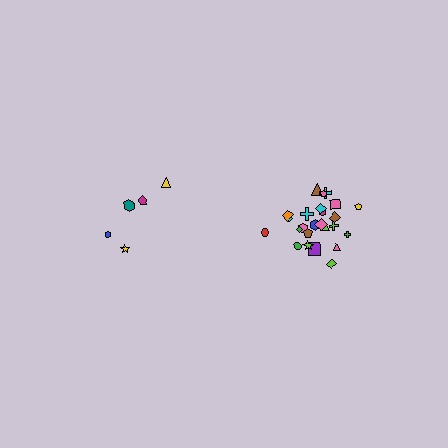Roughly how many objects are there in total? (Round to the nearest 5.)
Roughly 30 objects in total.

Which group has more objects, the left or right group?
The right group.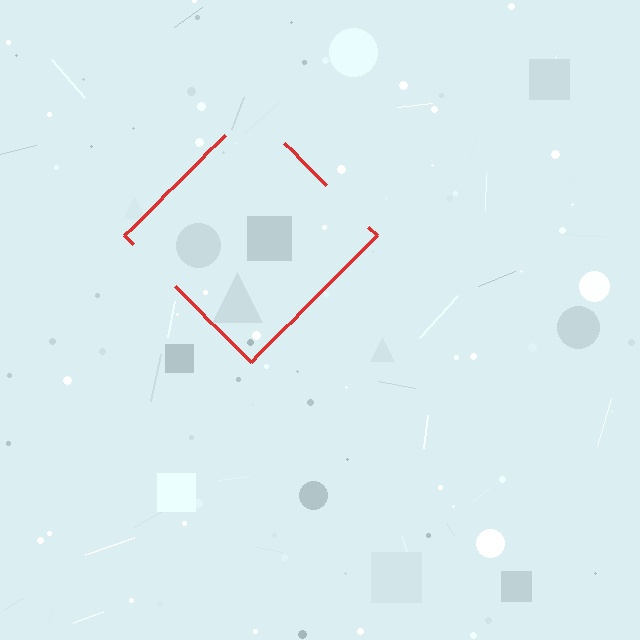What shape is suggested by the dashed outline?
The dashed outline suggests a diamond.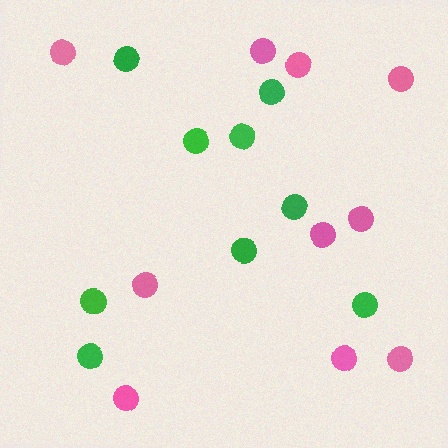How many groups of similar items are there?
There are 2 groups: one group of pink circles (10) and one group of green circles (9).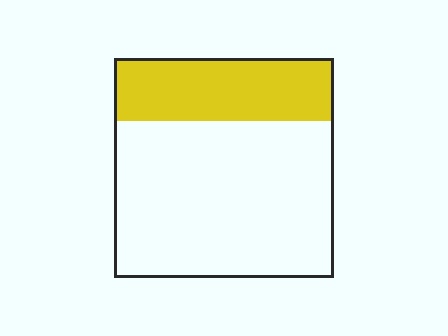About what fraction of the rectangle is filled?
About one quarter (1/4).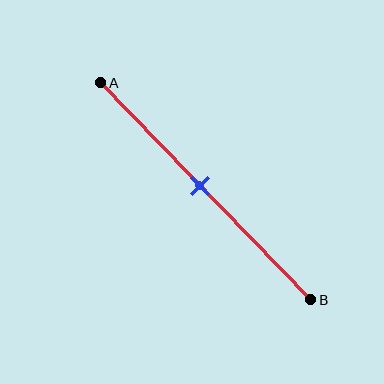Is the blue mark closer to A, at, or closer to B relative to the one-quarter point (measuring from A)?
The blue mark is closer to point B than the one-quarter point of segment AB.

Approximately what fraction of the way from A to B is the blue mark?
The blue mark is approximately 50% of the way from A to B.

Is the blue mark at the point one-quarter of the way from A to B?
No, the mark is at about 50% from A, not at the 25% one-quarter point.